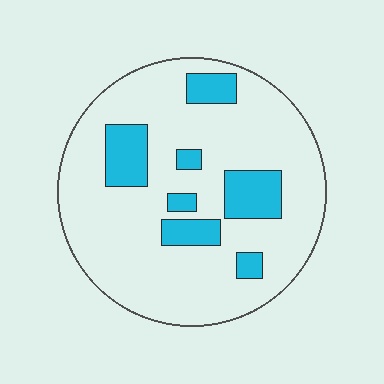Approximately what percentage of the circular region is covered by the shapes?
Approximately 20%.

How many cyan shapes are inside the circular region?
7.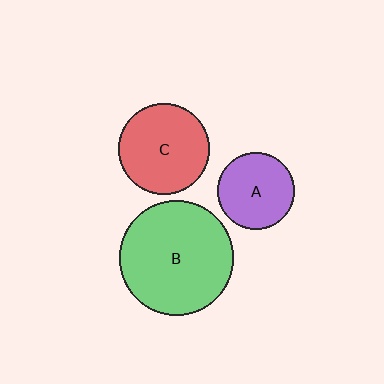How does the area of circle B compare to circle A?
Approximately 2.2 times.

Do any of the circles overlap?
No, none of the circles overlap.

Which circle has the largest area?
Circle B (green).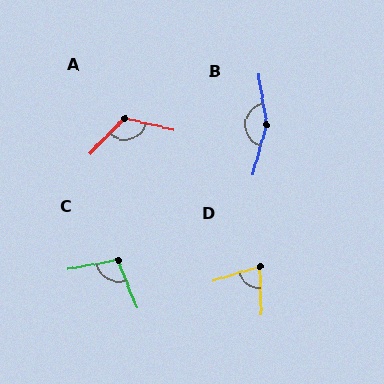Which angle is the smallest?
D, at approximately 75 degrees.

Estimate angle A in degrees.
Approximately 120 degrees.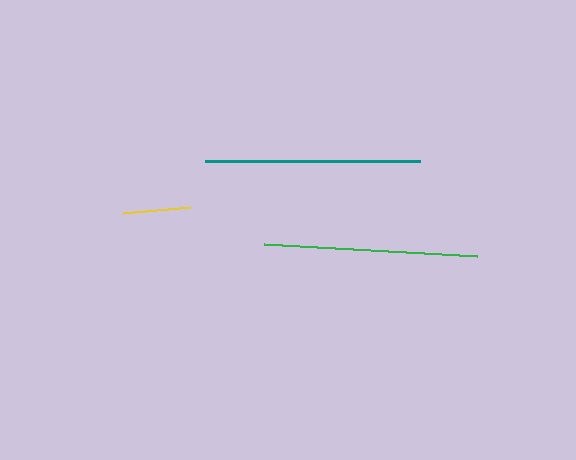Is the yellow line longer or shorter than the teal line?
The teal line is longer than the yellow line.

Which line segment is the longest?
The teal line is the longest at approximately 215 pixels.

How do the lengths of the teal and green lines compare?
The teal and green lines are approximately the same length.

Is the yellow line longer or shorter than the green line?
The green line is longer than the yellow line.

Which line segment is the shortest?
The yellow line is the shortest at approximately 68 pixels.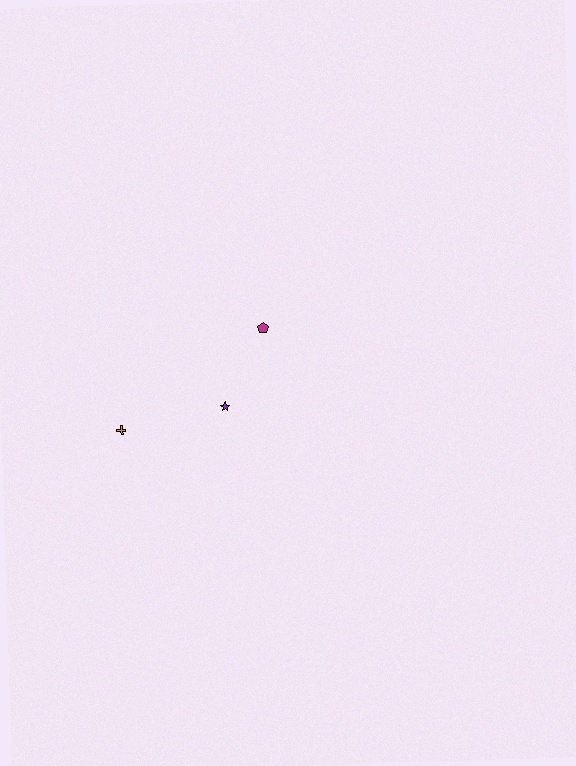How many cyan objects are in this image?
There are no cyan objects.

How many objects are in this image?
There are 3 objects.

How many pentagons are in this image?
There is 1 pentagon.